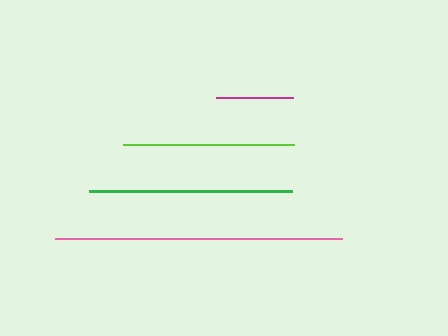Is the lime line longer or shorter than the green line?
The green line is longer than the lime line.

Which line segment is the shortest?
The magenta line is the shortest at approximately 77 pixels.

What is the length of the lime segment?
The lime segment is approximately 171 pixels long.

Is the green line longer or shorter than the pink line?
The pink line is longer than the green line.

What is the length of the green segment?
The green segment is approximately 203 pixels long.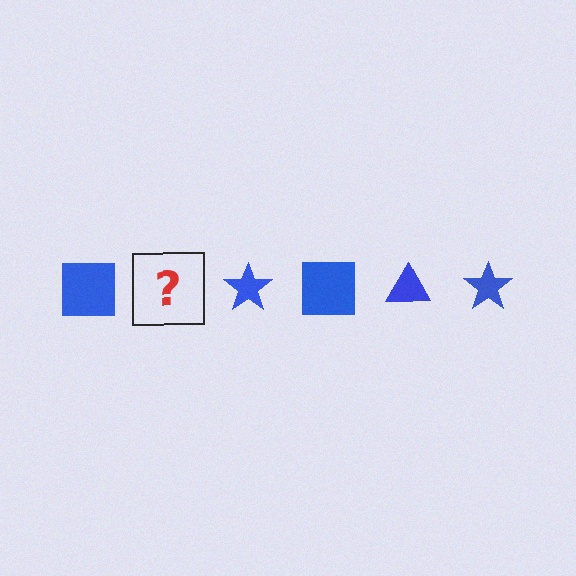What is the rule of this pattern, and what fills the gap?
The rule is that the pattern cycles through square, triangle, star shapes in blue. The gap should be filled with a blue triangle.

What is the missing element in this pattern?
The missing element is a blue triangle.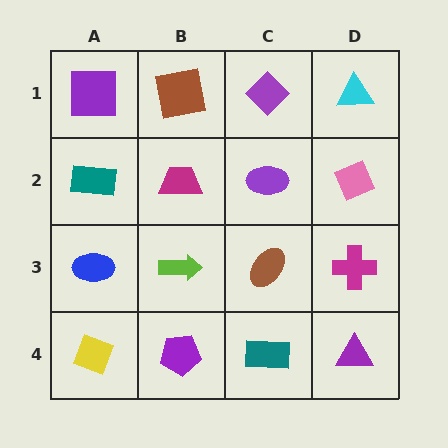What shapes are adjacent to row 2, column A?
A purple square (row 1, column A), a blue ellipse (row 3, column A), a magenta trapezoid (row 2, column B).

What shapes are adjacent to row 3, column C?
A purple ellipse (row 2, column C), a teal rectangle (row 4, column C), a lime arrow (row 3, column B), a magenta cross (row 3, column D).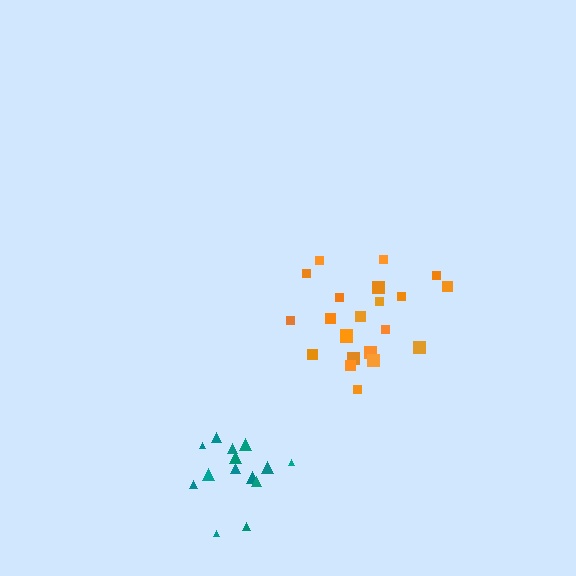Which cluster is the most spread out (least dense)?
Teal.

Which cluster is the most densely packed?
Orange.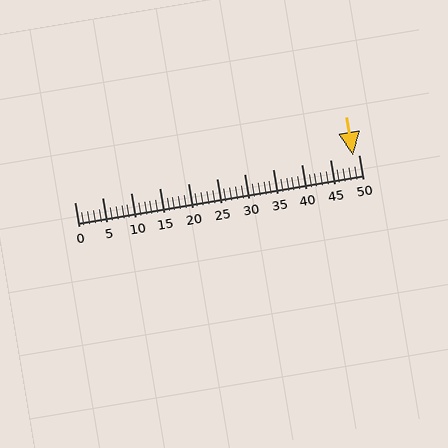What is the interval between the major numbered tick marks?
The major tick marks are spaced 5 units apart.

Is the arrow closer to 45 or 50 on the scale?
The arrow is closer to 50.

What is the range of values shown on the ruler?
The ruler shows values from 0 to 50.